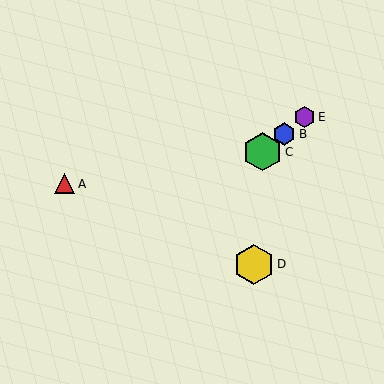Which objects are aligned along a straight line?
Objects B, C, E are aligned along a straight line.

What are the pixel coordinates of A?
Object A is at (65, 184).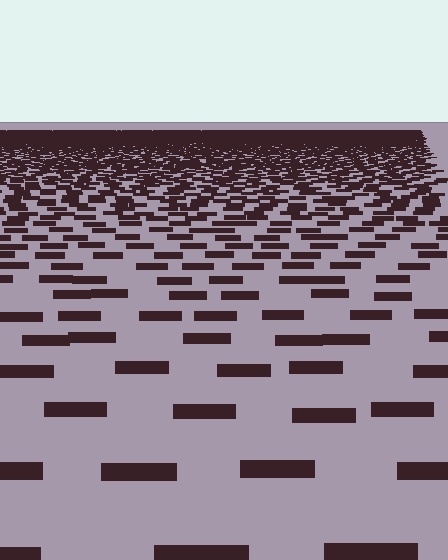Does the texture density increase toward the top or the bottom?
Density increases toward the top.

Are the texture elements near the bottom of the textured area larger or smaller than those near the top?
Larger. Near the bottom, elements are closer to the viewer and appear at a bigger on-screen size.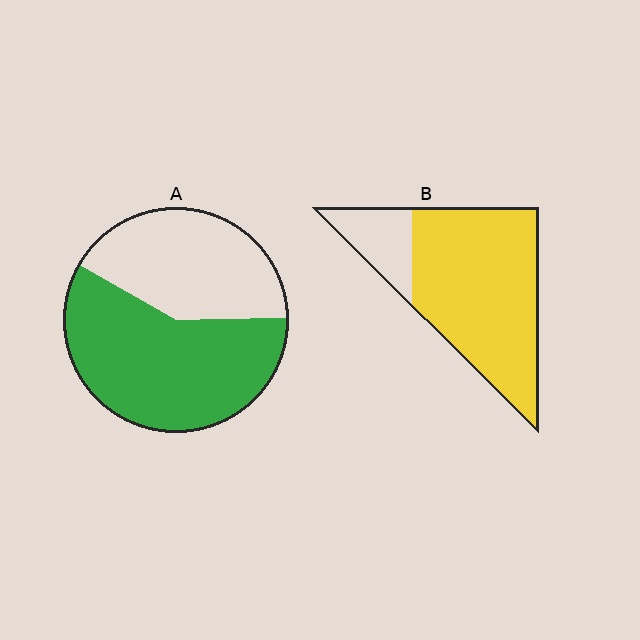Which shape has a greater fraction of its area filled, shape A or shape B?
Shape B.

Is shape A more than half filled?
Yes.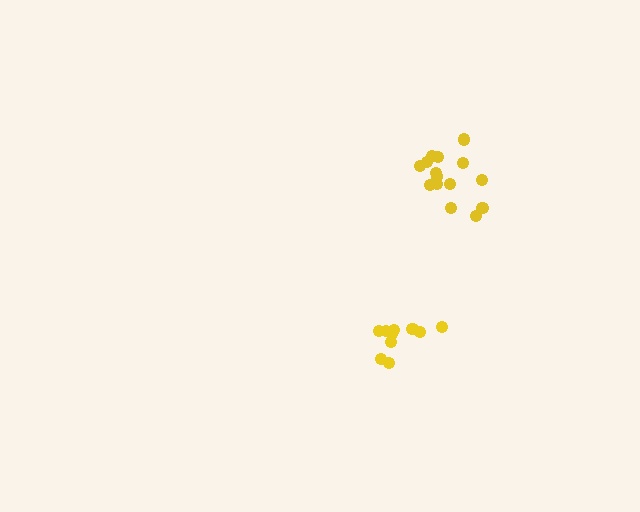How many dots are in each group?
Group 1: 10 dots, Group 2: 15 dots (25 total).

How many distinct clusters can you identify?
There are 2 distinct clusters.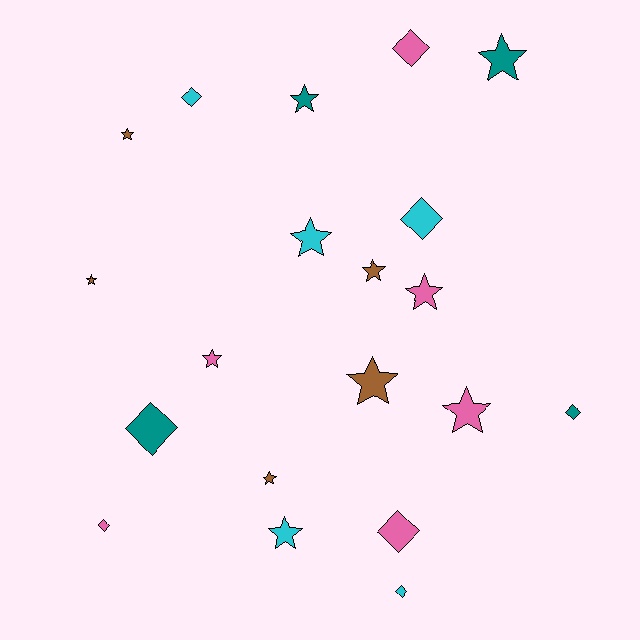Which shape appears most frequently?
Star, with 12 objects.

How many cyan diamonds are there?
There are 3 cyan diamonds.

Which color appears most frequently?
Pink, with 6 objects.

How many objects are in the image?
There are 20 objects.